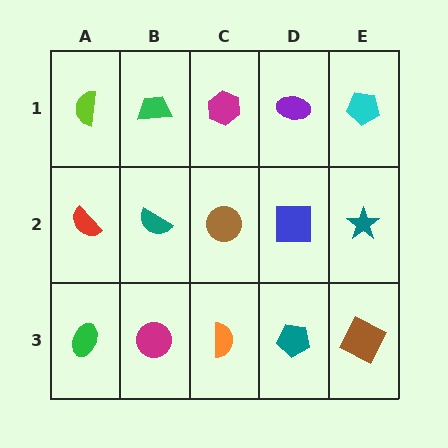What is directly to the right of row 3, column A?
A magenta circle.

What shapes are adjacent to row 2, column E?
A cyan pentagon (row 1, column E), a brown square (row 3, column E), a blue square (row 2, column D).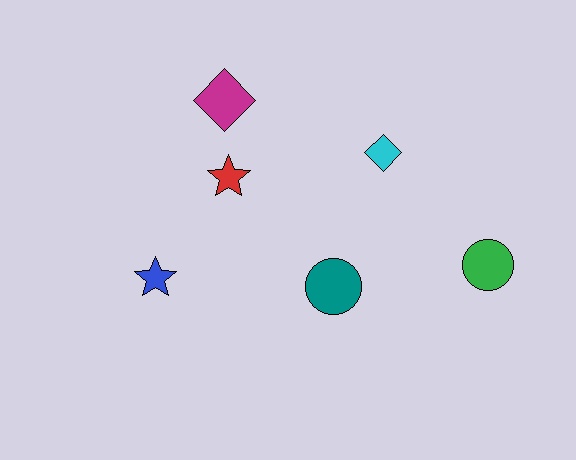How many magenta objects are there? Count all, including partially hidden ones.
There is 1 magenta object.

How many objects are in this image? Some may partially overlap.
There are 6 objects.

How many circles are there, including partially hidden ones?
There are 2 circles.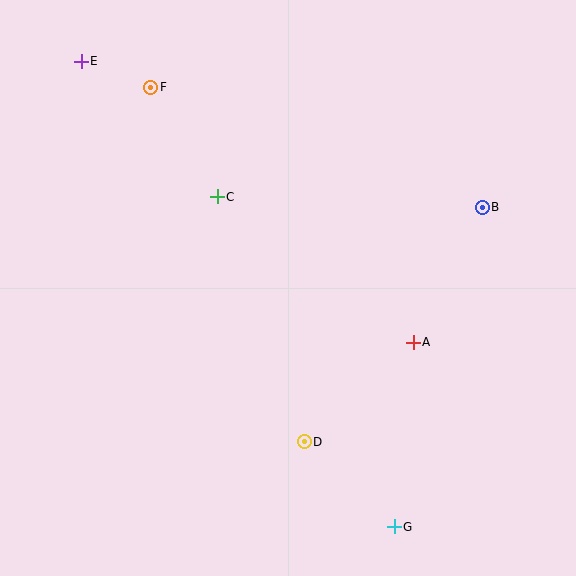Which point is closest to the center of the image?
Point C at (217, 197) is closest to the center.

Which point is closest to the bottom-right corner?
Point G is closest to the bottom-right corner.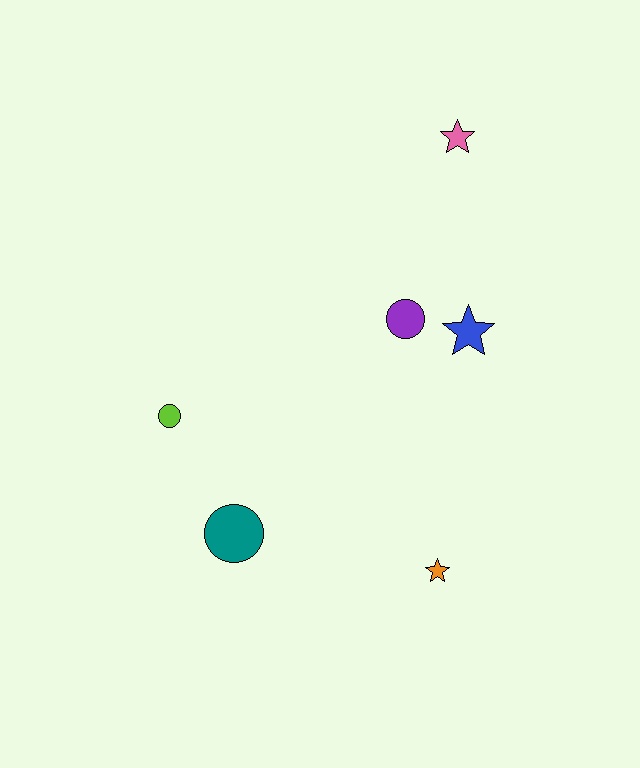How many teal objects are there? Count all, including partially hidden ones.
There is 1 teal object.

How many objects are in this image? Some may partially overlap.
There are 6 objects.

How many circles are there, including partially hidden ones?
There are 3 circles.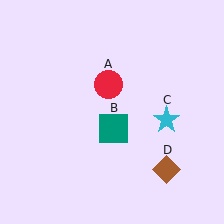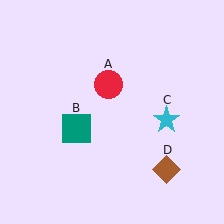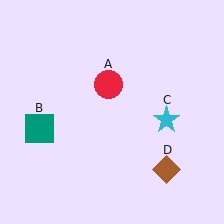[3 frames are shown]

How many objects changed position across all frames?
1 object changed position: teal square (object B).